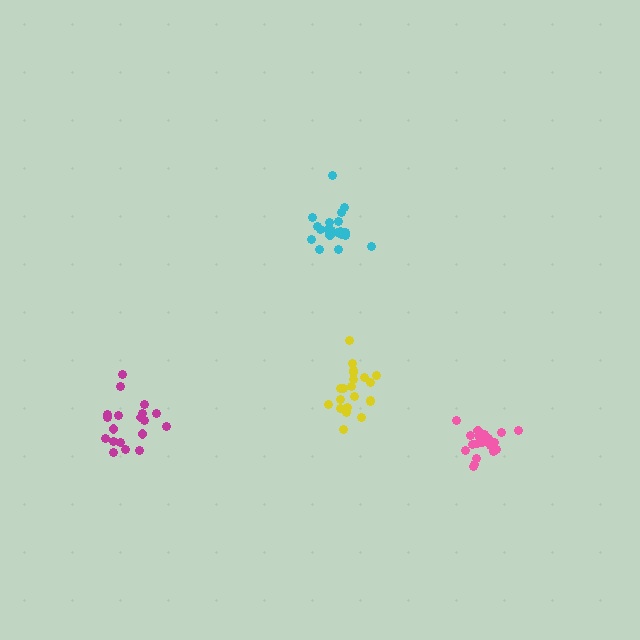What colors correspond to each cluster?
The clusters are colored: cyan, yellow, pink, magenta.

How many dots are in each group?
Group 1: 20 dots, Group 2: 21 dots, Group 3: 20 dots, Group 4: 19 dots (80 total).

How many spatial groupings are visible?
There are 4 spatial groupings.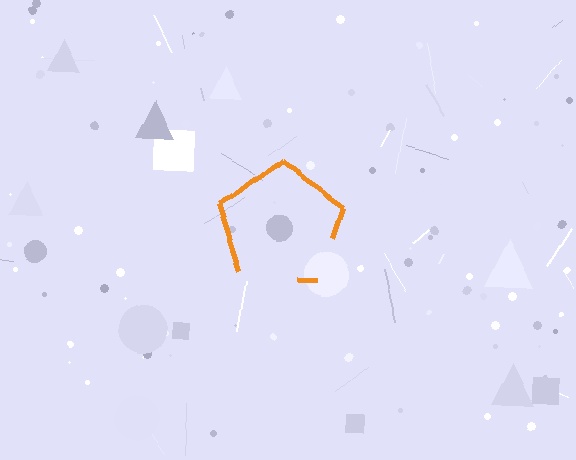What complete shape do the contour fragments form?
The contour fragments form a pentagon.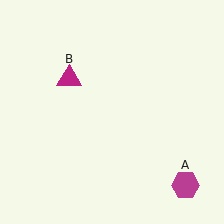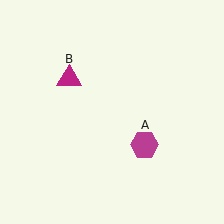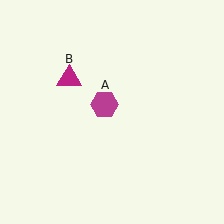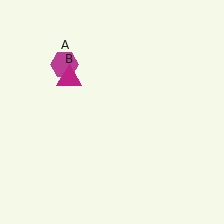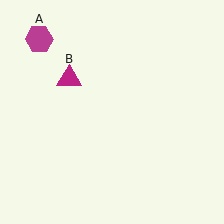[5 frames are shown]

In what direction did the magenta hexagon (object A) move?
The magenta hexagon (object A) moved up and to the left.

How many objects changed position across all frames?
1 object changed position: magenta hexagon (object A).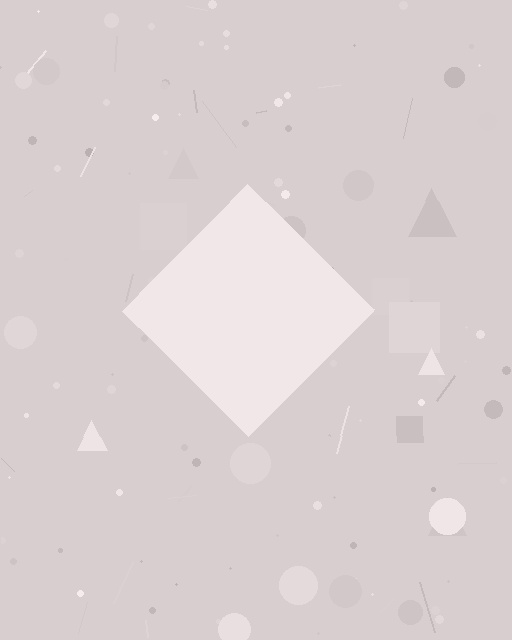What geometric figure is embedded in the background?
A diamond is embedded in the background.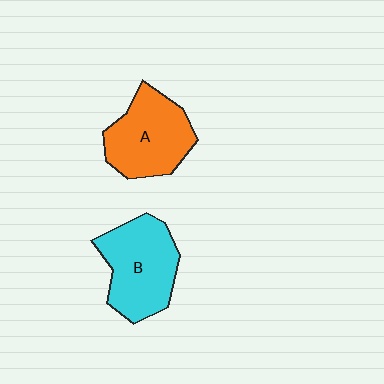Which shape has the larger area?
Shape B (cyan).